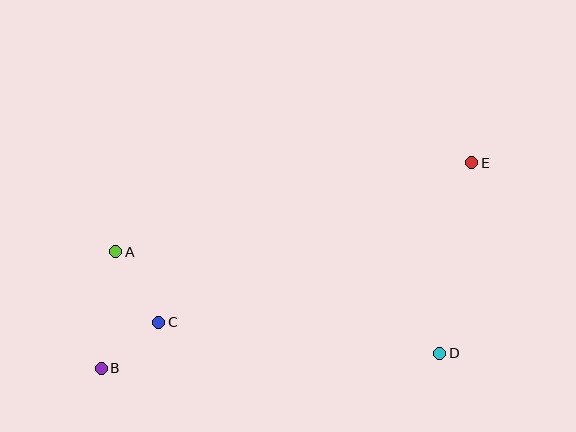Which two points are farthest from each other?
Points B and E are farthest from each other.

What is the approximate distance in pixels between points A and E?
The distance between A and E is approximately 367 pixels.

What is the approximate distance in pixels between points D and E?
The distance between D and E is approximately 193 pixels.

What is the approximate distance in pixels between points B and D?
The distance between B and D is approximately 339 pixels.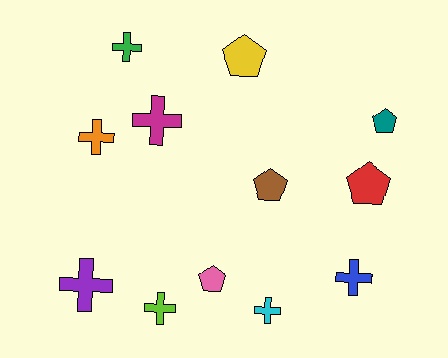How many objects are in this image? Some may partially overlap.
There are 12 objects.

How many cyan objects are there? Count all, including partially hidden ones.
There is 1 cyan object.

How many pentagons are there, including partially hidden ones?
There are 5 pentagons.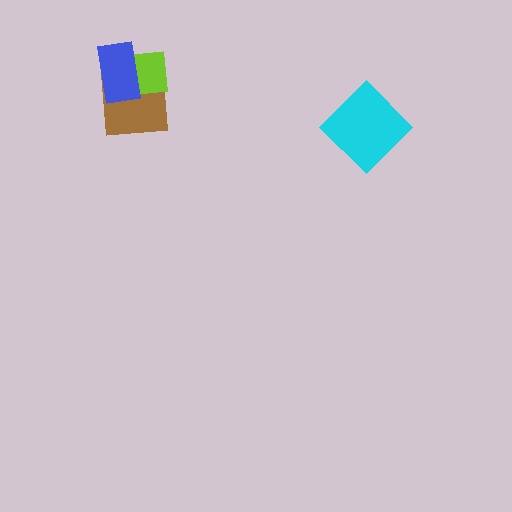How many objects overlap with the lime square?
2 objects overlap with the lime square.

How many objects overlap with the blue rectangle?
2 objects overlap with the blue rectangle.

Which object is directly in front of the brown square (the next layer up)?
The lime square is directly in front of the brown square.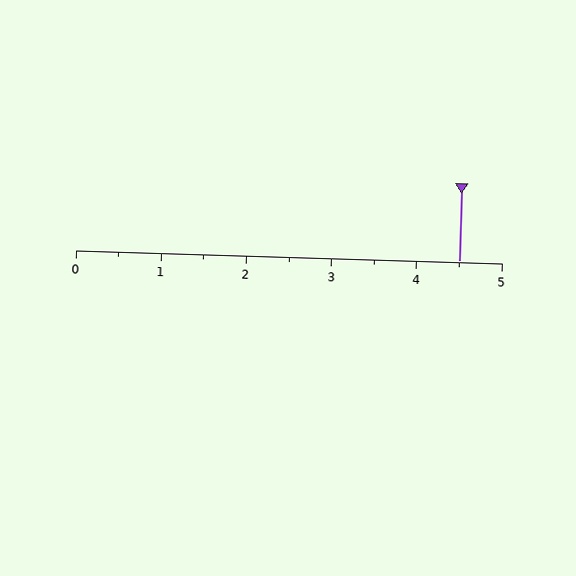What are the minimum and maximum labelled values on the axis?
The axis runs from 0 to 5.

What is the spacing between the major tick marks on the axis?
The major ticks are spaced 1 apart.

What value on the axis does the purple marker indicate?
The marker indicates approximately 4.5.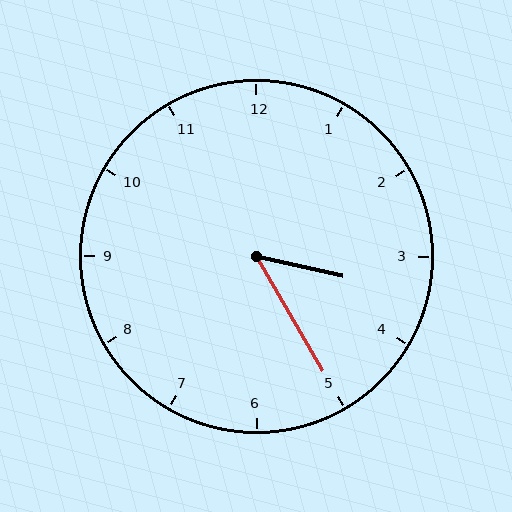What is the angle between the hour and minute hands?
Approximately 48 degrees.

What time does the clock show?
3:25.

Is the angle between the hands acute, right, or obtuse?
It is acute.